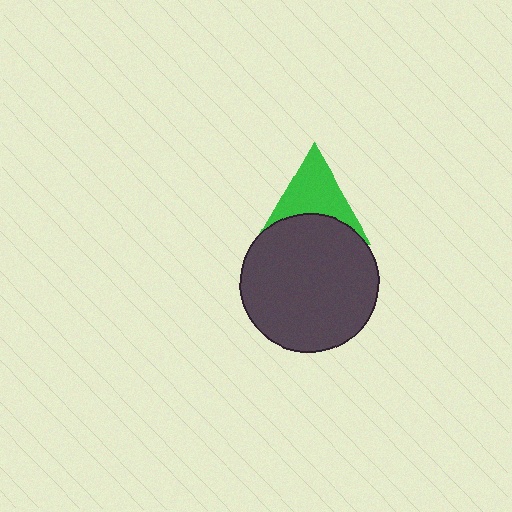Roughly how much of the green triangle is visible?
About half of it is visible (roughly 58%).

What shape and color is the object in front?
The object in front is a dark gray circle.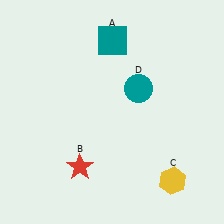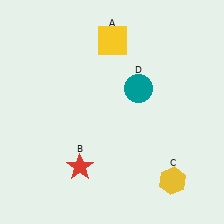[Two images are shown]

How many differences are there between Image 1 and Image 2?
There is 1 difference between the two images.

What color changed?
The square (A) changed from teal in Image 1 to yellow in Image 2.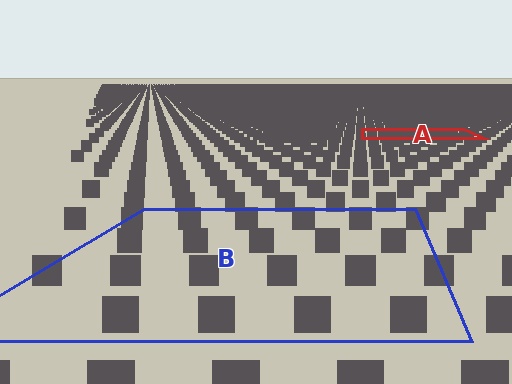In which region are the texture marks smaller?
The texture marks are smaller in region A, because it is farther away.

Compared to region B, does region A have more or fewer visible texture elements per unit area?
Region A has more texture elements per unit area — they are packed more densely because it is farther away.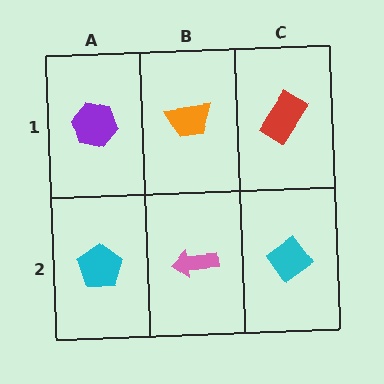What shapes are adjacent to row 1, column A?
A cyan pentagon (row 2, column A), an orange trapezoid (row 1, column B).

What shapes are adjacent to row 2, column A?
A purple hexagon (row 1, column A), a pink arrow (row 2, column B).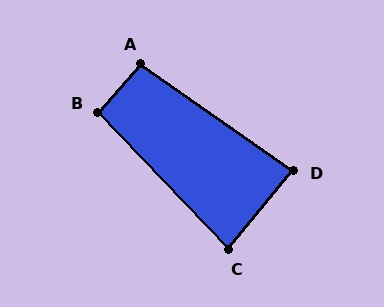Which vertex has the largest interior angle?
A, at approximately 97 degrees.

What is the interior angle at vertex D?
Approximately 86 degrees (approximately right).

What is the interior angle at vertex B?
Approximately 94 degrees (approximately right).